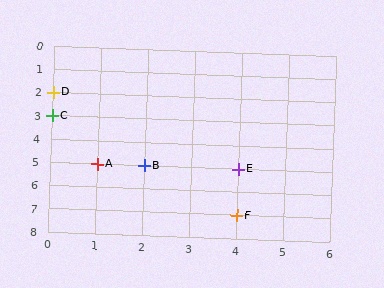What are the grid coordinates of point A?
Point A is at grid coordinates (1, 5).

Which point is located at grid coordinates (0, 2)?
Point D is at (0, 2).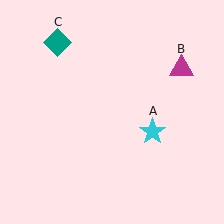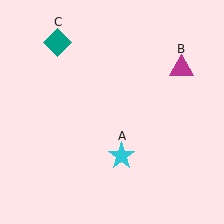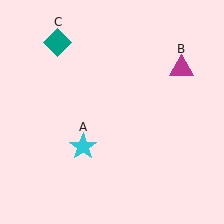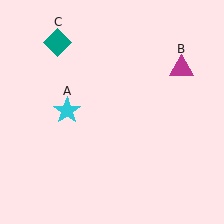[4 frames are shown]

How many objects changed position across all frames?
1 object changed position: cyan star (object A).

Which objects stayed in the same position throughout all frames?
Magenta triangle (object B) and teal diamond (object C) remained stationary.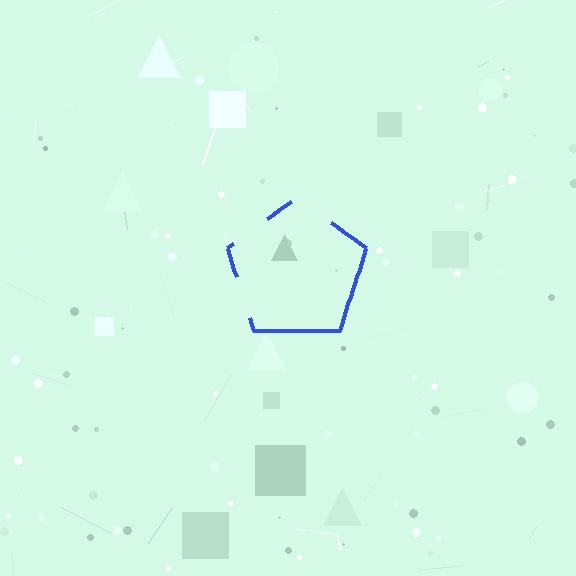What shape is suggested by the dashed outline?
The dashed outline suggests a pentagon.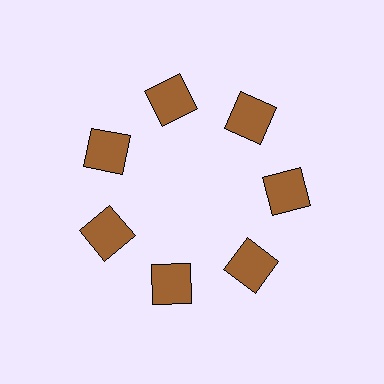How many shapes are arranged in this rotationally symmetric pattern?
There are 7 shapes, arranged in 7 groups of 1.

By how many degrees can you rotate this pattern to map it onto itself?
The pattern maps onto itself every 51 degrees of rotation.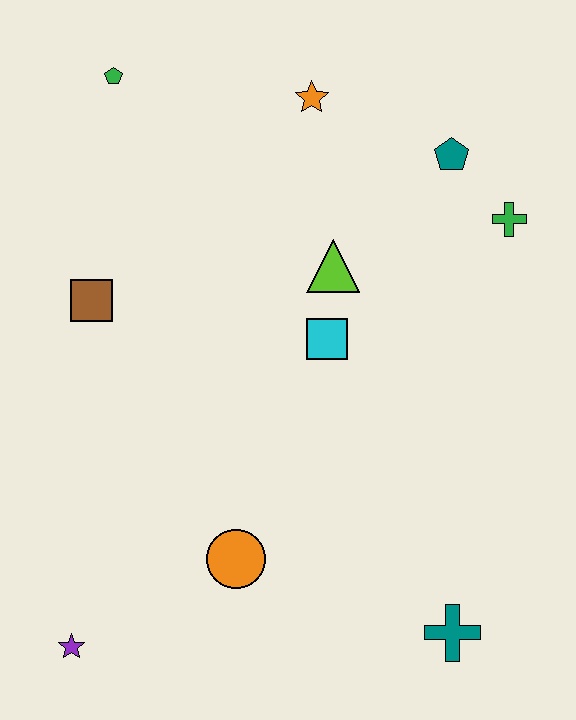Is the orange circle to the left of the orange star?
Yes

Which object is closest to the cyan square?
The lime triangle is closest to the cyan square.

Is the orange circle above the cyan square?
No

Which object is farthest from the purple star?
The teal pentagon is farthest from the purple star.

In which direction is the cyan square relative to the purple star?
The cyan square is above the purple star.